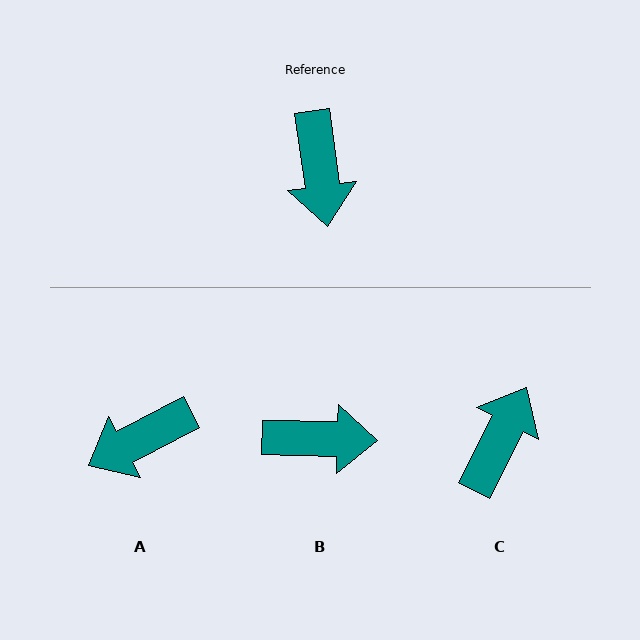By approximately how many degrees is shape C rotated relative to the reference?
Approximately 145 degrees counter-clockwise.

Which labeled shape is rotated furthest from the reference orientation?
C, about 145 degrees away.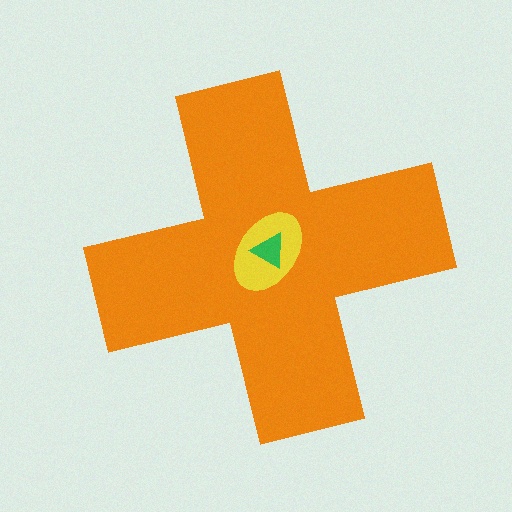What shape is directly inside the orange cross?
The yellow ellipse.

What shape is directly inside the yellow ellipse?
The green triangle.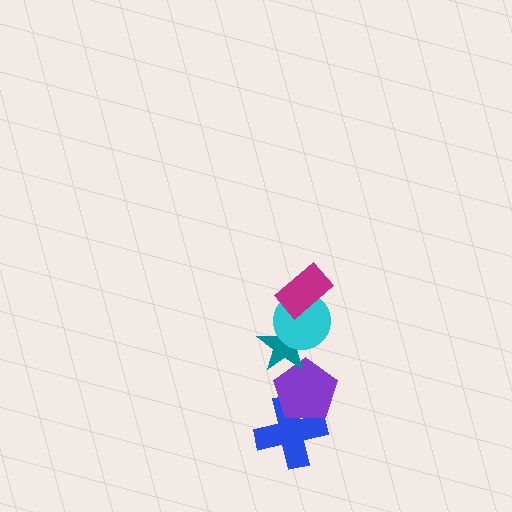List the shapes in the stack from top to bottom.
From top to bottom: the magenta rectangle, the cyan circle, the teal star, the purple pentagon, the blue cross.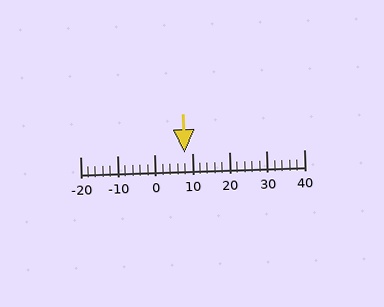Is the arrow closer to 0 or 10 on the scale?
The arrow is closer to 10.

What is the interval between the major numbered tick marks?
The major tick marks are spaced 10 units apart.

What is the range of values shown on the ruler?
The ruler shows values from -20 to 40.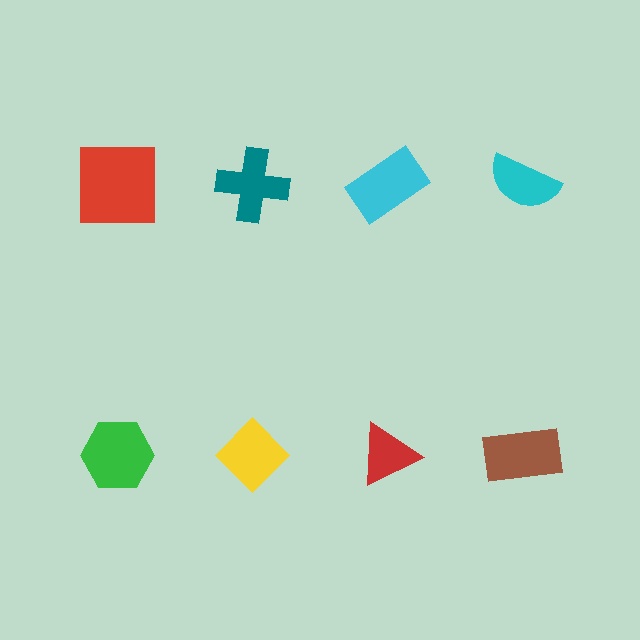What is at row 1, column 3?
A cyan rectangle.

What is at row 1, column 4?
A cyan semicircle.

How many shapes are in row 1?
4 shapes.